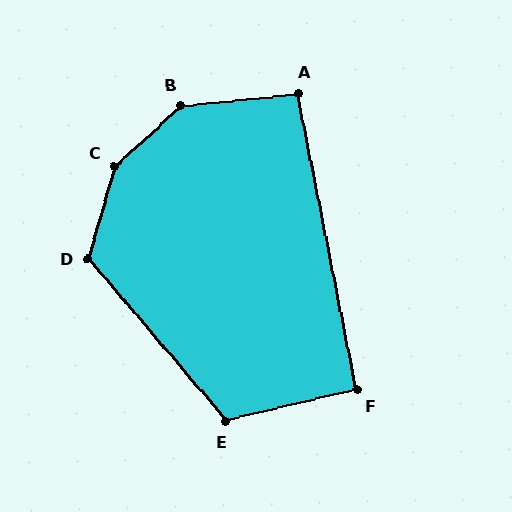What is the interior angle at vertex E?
Approximately 117 degrees (obtuse).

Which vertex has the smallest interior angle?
F, at approximately 92 degrees.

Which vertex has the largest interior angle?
C, at approximately 148 degrees.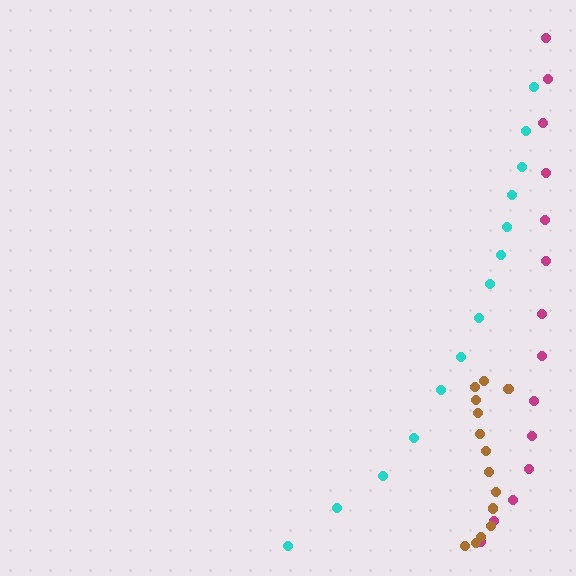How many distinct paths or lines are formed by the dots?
There are 3 distinct paths.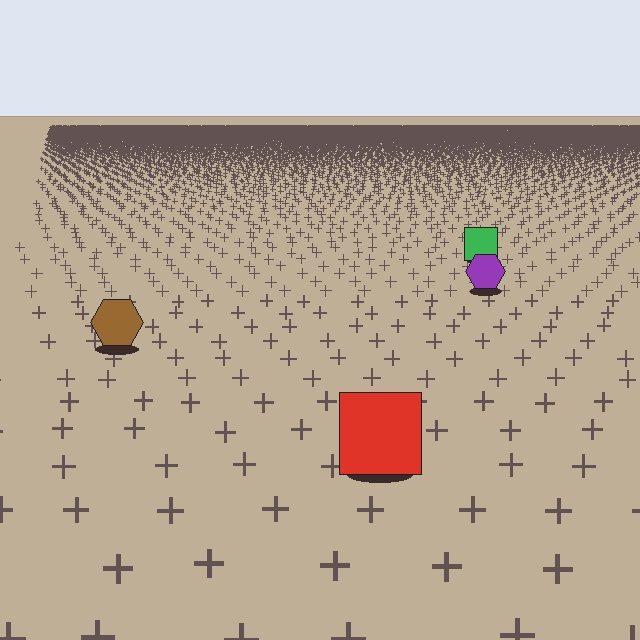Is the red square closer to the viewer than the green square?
Yes. The red square is closer — you can tell from the texture gradient: the ground texture is coarser near it.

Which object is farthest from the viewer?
The green square is farthest from the viewer. It appears smaller and the ground texture around it is denser.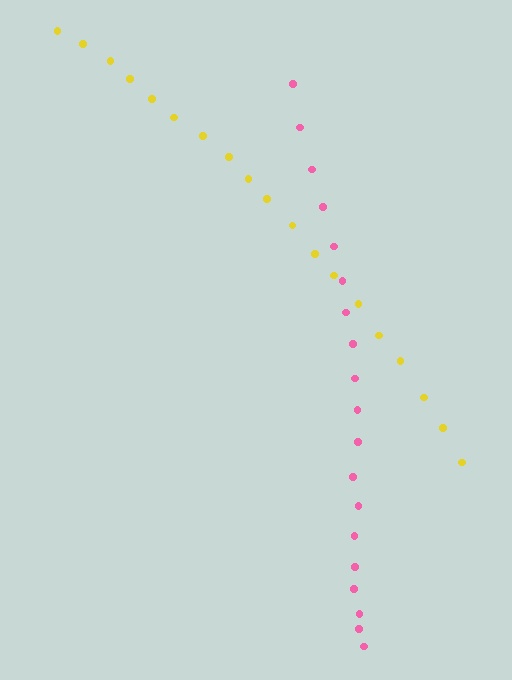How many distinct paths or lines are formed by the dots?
There are 2 distinct paths.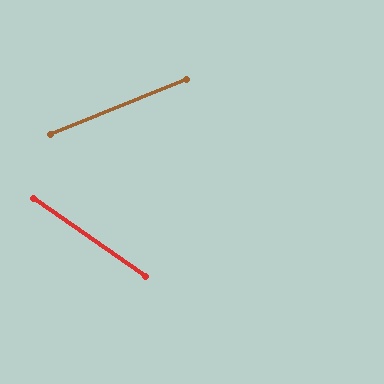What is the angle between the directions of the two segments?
Approximately 57 degrees.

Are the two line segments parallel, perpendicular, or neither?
Neither parallel nor perpendicular — they differ by about 57°.